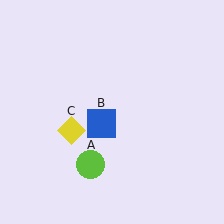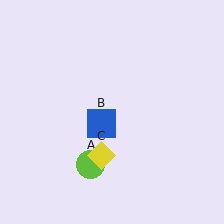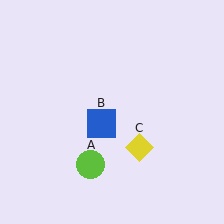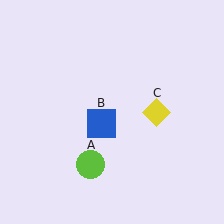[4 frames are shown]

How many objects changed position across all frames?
1 object changed position: yellow diamond (object C).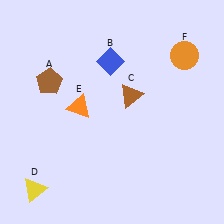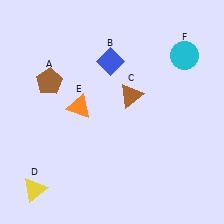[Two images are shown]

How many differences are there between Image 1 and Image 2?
There is 1 difference between the two images.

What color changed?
The circle (F) changed from orange in Image 1 to cyan in Image 2.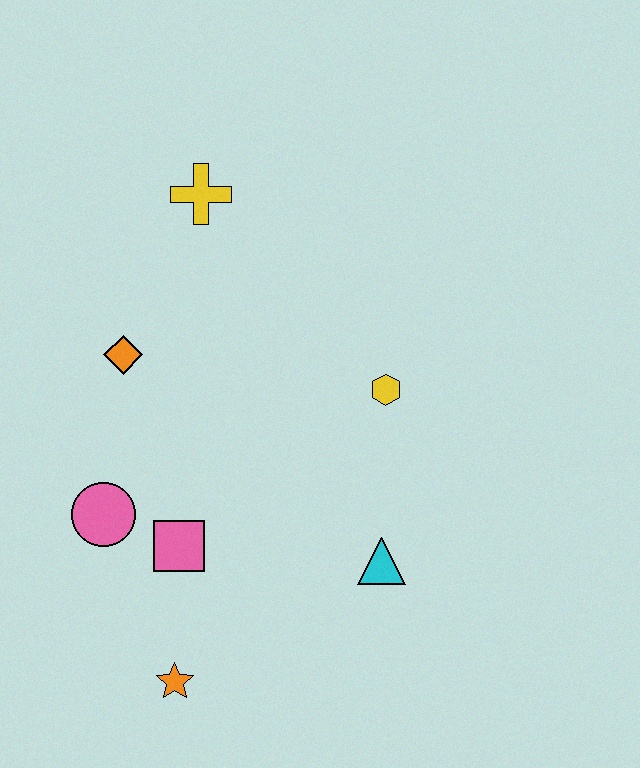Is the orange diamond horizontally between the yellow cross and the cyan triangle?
No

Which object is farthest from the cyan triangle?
The yellow cross is farthest from the cyan triangle.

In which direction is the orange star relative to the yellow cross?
The orange star is below the yellow cross.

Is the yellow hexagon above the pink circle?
Yes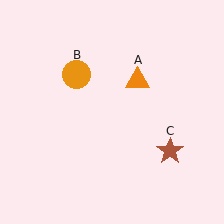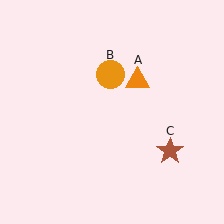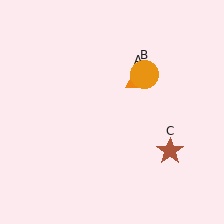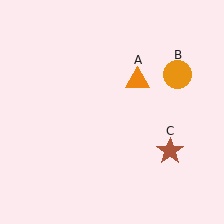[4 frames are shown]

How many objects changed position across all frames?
1 object changed position: orange circle (object B).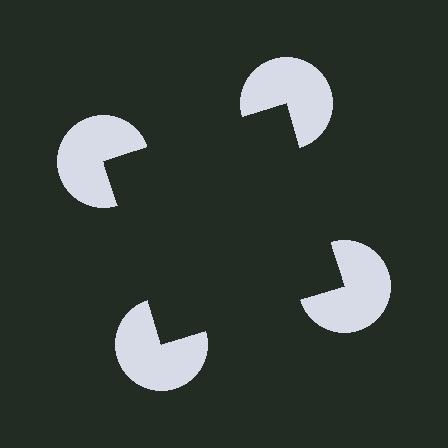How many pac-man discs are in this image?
There are 4 — one at each vertex of the illusory square.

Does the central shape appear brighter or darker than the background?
It typically appears slightly darker than the background, even though no actual brightness change is drawn.